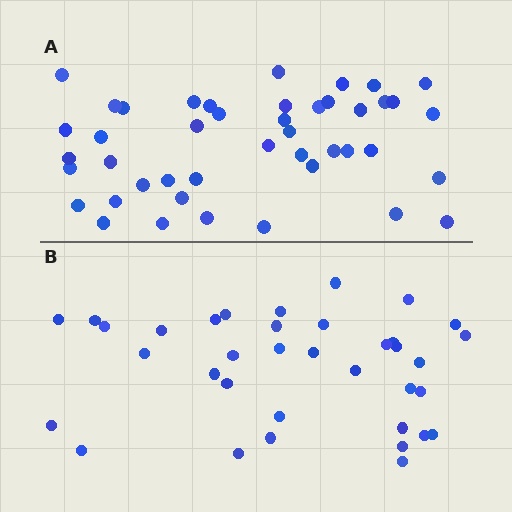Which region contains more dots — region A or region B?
Region A (the top region) has more dots.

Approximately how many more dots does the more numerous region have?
Region A has roughly 8 or so more dots than region B.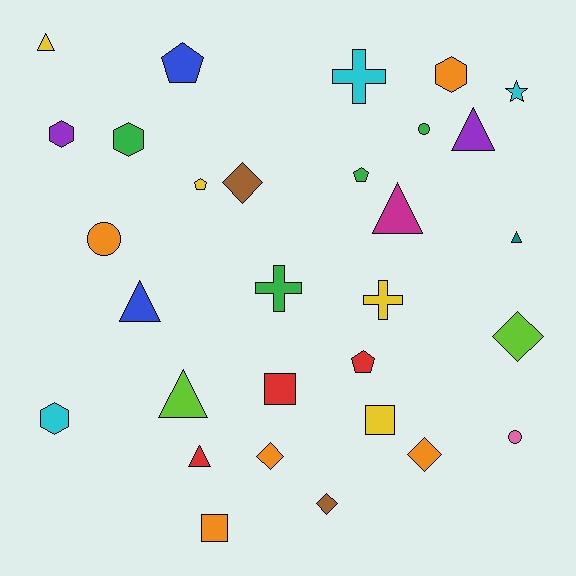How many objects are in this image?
There are 30 objects.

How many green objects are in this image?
There are 4 green objects.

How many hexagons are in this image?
There are 4 hexagons.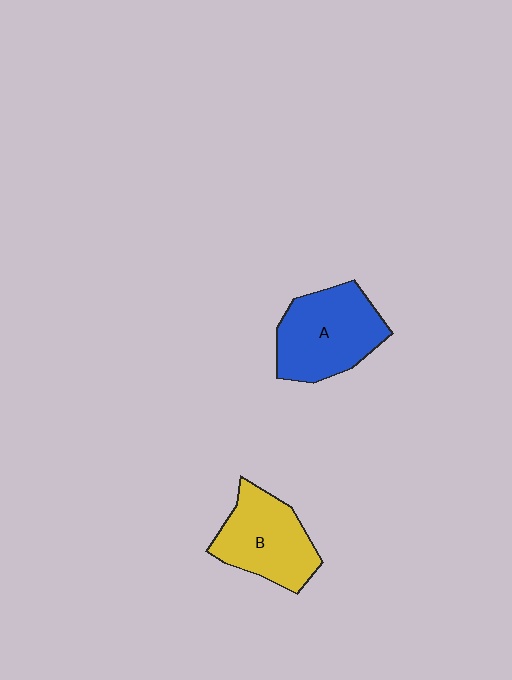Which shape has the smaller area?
Shape B (yellow).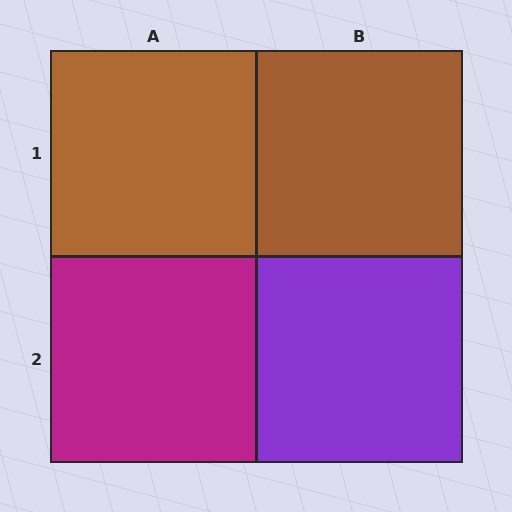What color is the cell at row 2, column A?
Magenta.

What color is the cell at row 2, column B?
Purple.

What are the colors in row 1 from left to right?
Brown, brown.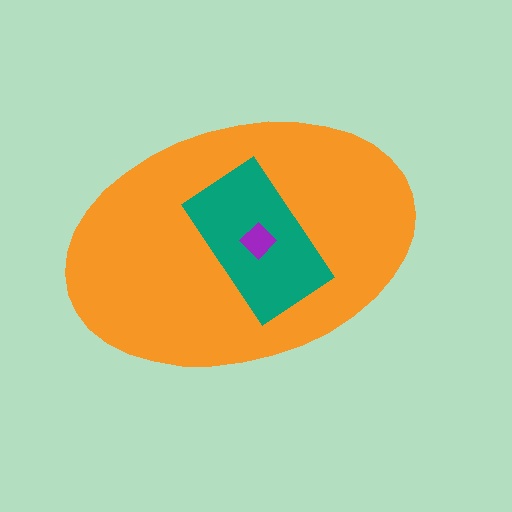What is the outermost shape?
The orange ellipse.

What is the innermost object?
The purple diamond.